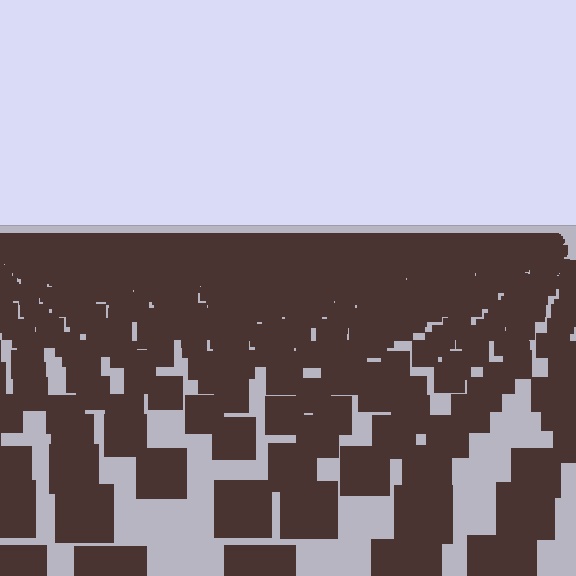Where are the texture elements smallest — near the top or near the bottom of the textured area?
Near the top.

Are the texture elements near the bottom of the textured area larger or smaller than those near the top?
Larger. Near the bottom, elements are closer to the viewer and appear at a bigger on-screen size.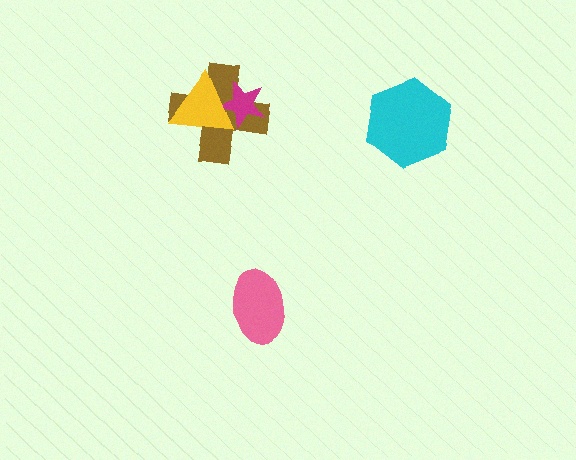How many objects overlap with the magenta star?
2 objects overlap with the magenta star.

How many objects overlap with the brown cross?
2 objects overlap with the brown cross.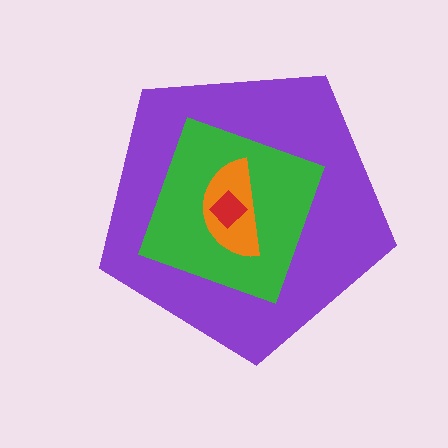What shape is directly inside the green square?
The orange semicircle.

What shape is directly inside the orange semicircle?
The red diamond.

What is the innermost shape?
The red diamond.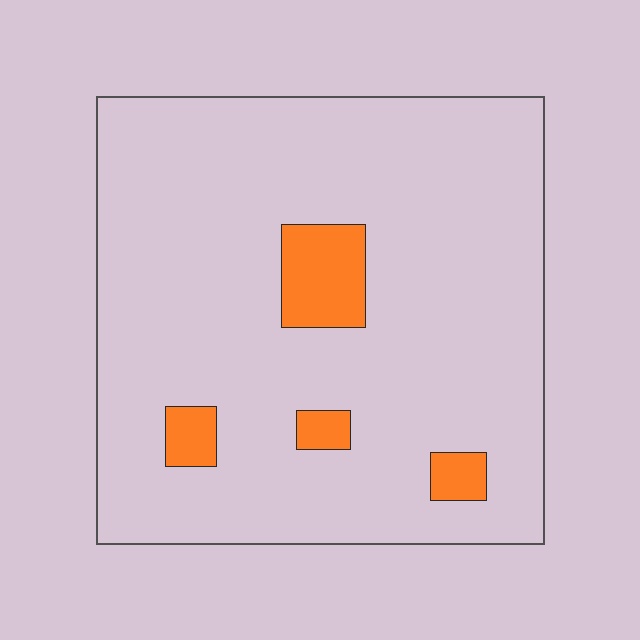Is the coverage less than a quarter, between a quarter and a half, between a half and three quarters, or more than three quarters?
Less than a quarter.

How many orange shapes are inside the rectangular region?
4.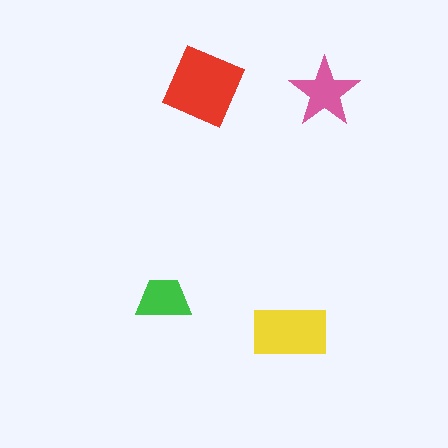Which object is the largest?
The red square.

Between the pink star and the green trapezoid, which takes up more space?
The pink star.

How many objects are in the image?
There are 4 objects in the image.